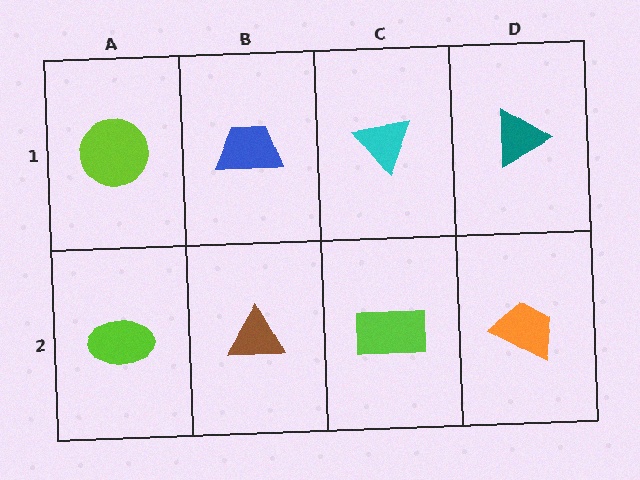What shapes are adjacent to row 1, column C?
A lime rectangle (row 2, column C), a blue trapezoid (row 1, column B), a teal triangle (row 1, column D).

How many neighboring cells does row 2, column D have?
2.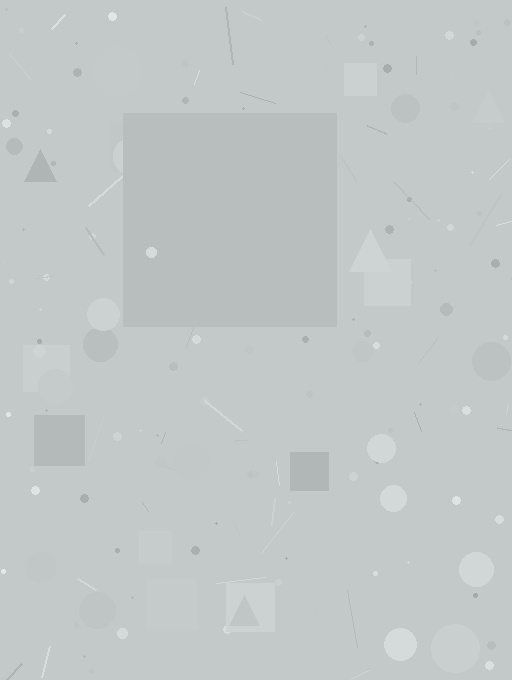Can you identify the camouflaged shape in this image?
The camouflaged shape is a square.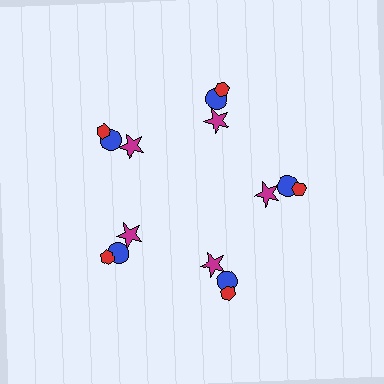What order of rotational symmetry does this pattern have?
This pattern has 5-fold rotational symmetry.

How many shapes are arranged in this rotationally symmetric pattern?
There are 15 shapes, arranged in 5 groups of 3.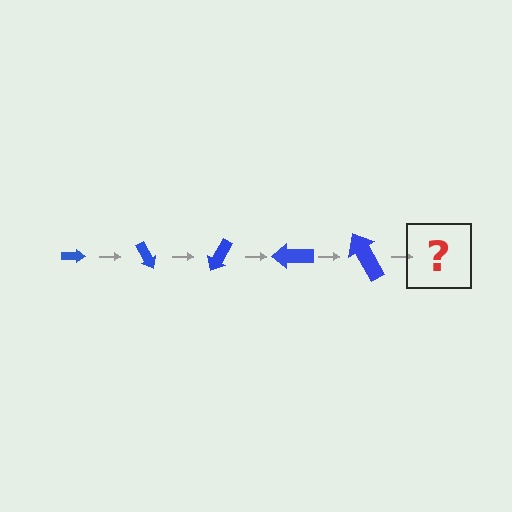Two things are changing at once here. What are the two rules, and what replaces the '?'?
The two rules are that the arrow grows larger each step and it rotates 60 degrees each step. The '?' should be an arrow, larger than the previous one and rotated 300 degrees from the start.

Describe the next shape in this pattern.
It should be an arrow, larger than the previous one and rotated 300 degrees from the start.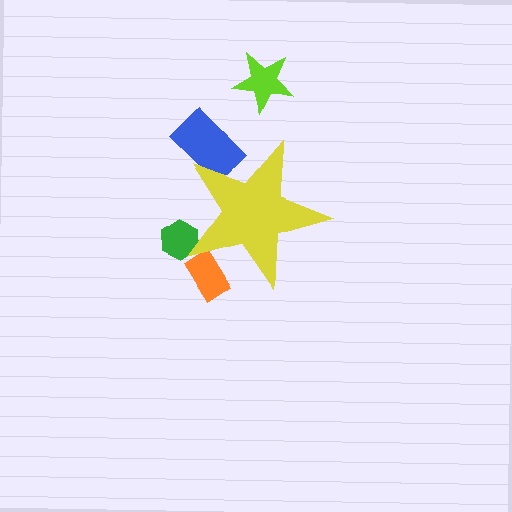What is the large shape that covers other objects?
A yellow star.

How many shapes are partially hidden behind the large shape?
3 shapes are partially hidden.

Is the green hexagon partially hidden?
Yes, the green hexagon is partially hidden behind the yellow star.